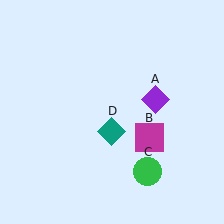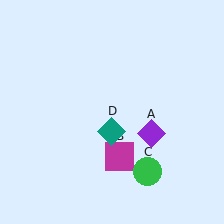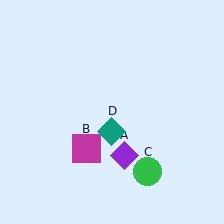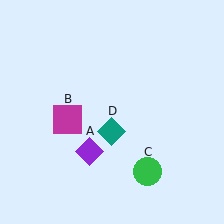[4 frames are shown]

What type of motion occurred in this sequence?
The purple diamond (object A), magenta square (object B) rotated clockwise around the center of the scene.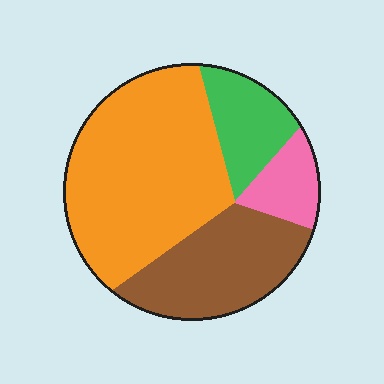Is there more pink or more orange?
Orange.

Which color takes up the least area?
Pink, at roughly 10%.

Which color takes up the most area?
Orange, at roughly 50%.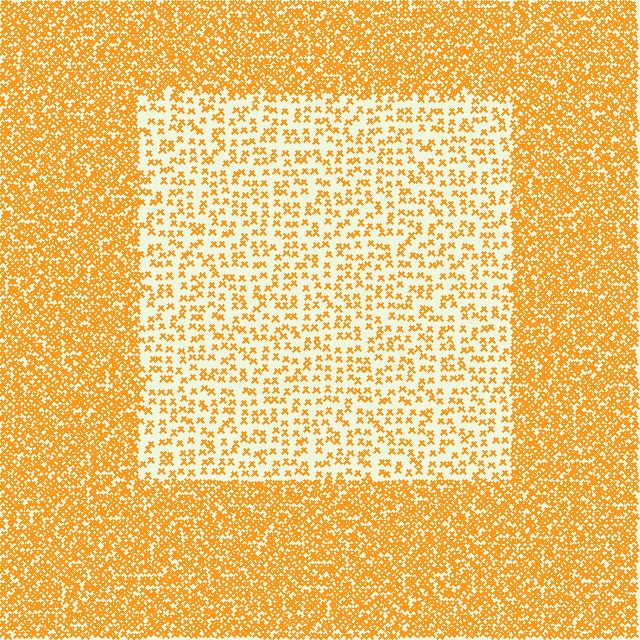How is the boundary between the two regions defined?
The boundary is defined by a change in element density (approximately 2.7x ratio). All elements are the same color, size, and shape.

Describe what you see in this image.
The image contains small orange elements arranged at two different densities. A rectangle-shaped region is visible where the elements are less densely packed than the surrounding area.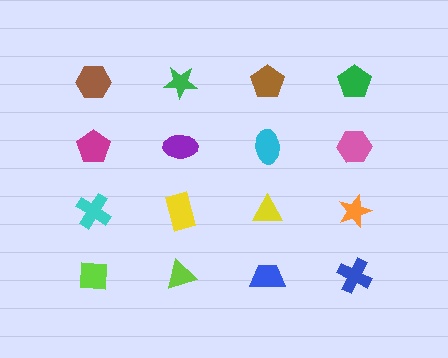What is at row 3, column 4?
An orange star.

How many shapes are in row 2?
4 shapes.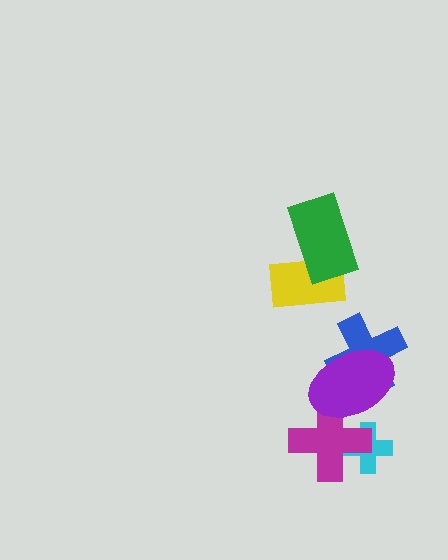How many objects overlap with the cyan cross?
1 object overlaps with the cyan cross.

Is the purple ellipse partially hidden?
No, no other shape covers it.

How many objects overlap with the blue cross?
1 object overlaps with the blue cross.